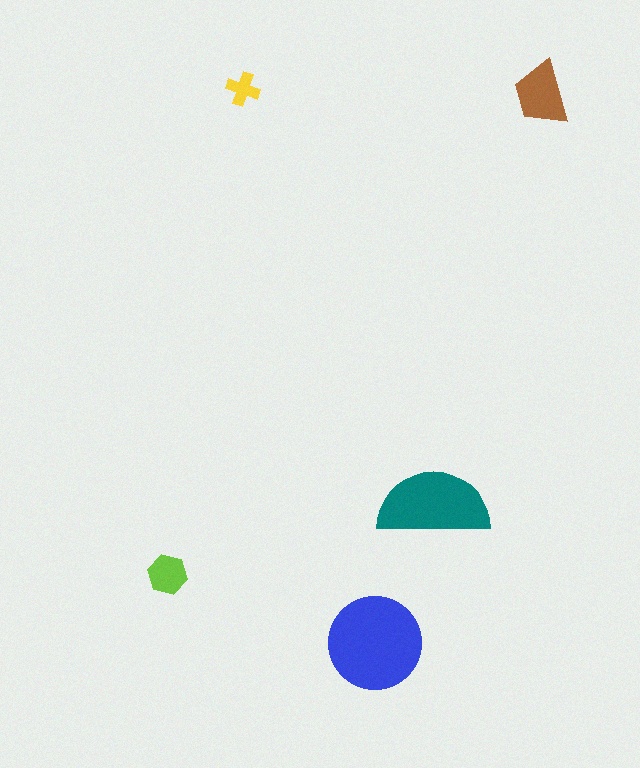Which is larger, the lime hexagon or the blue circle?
The blue circle.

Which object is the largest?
The blue circle.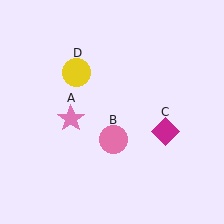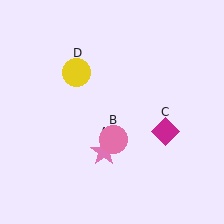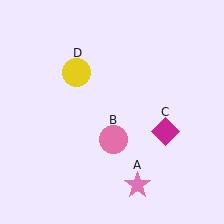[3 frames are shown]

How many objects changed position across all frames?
1 object changed position: pink star (object A).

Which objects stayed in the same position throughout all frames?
Pink circle (object B) and magenta diamond (object C) and yellow circle (object D) remained stationary.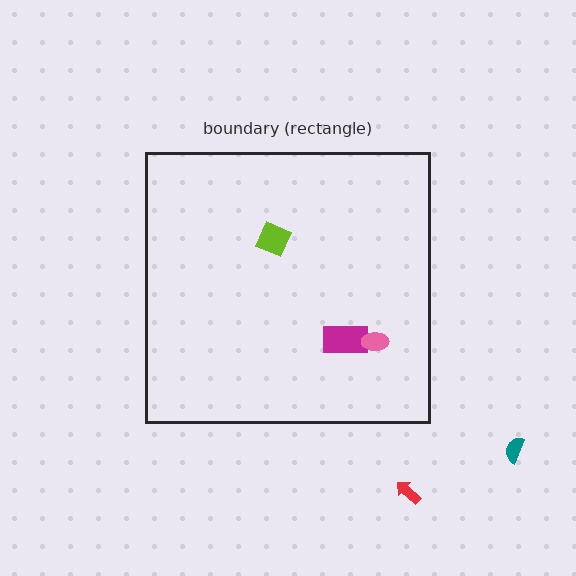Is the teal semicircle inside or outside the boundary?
Outside.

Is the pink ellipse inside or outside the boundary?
Inside.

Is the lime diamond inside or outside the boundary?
Inside.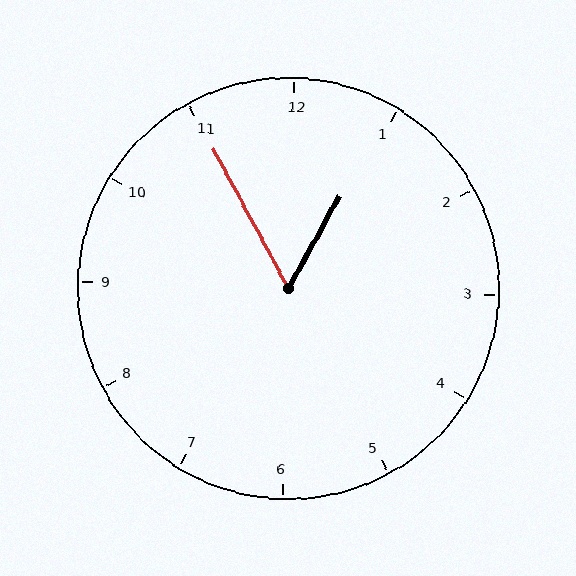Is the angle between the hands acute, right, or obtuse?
It is acute.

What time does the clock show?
12:55.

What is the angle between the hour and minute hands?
Approximately 58 degrees.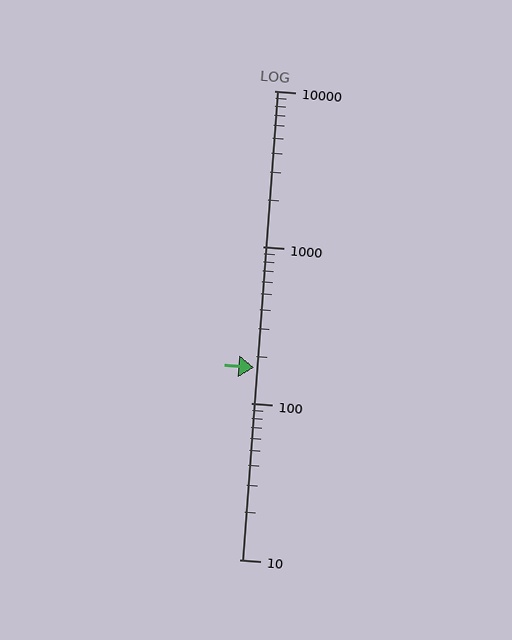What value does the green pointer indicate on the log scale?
The pointer indicates approximately 170.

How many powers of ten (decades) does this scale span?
The scale spans 3 decades, from 10 to 10000.